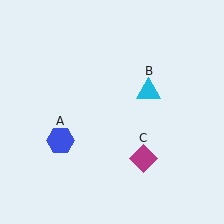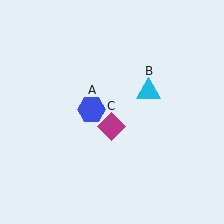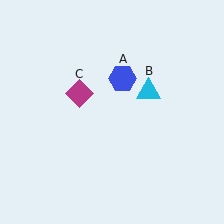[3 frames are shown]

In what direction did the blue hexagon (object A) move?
The blue hexagon (object A) moved up and to the right.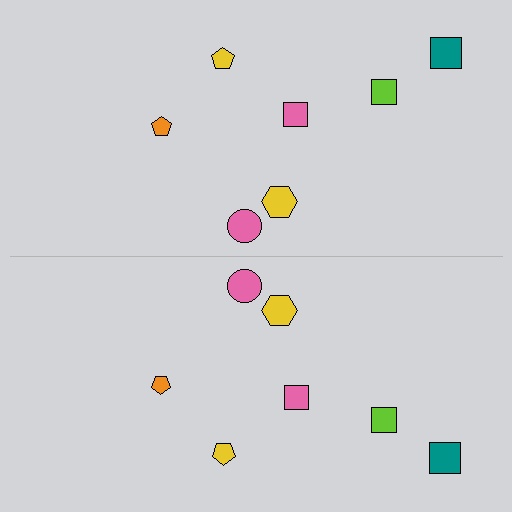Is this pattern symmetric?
Yes, this pattern has bilateral (reflection) symmetry.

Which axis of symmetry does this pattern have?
The pattern has a horizontal axis of symmetry running through the center of the image.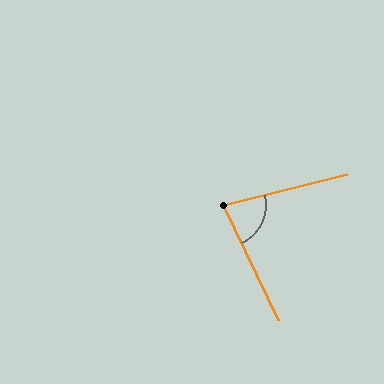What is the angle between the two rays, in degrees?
Approximately 79 degrees.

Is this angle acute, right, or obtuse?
It is acute.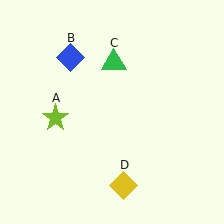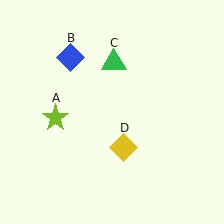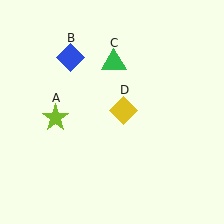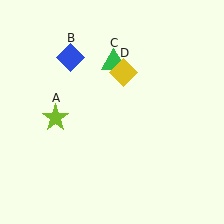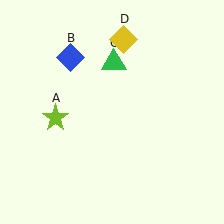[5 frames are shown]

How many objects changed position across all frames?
1 object changed position: yellow diamond (object D).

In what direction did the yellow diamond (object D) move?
The yellow diamond (object D) moved up.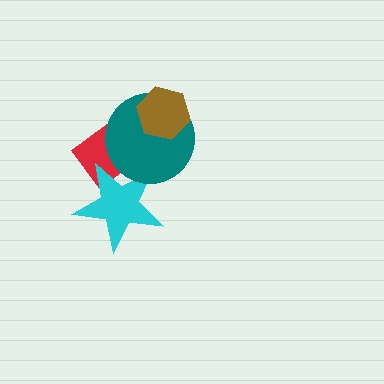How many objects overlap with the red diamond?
2 objects overlap with the red diamond.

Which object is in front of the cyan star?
The teal circle is in front of the cyan star.